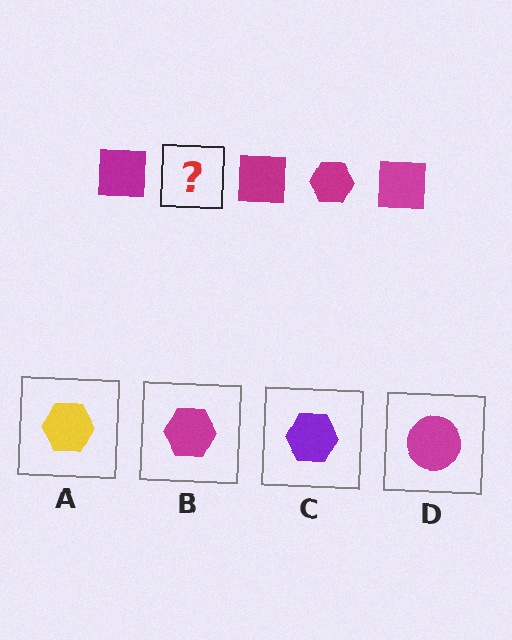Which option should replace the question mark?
Option B.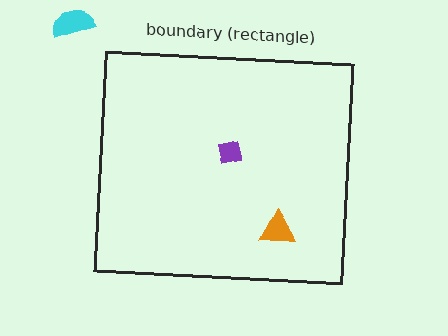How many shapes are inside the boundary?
2 inside, 1 outside.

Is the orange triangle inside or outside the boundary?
Inside.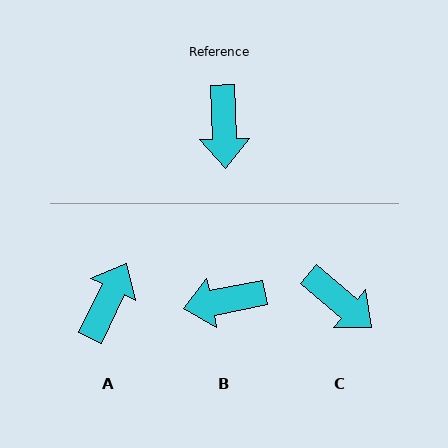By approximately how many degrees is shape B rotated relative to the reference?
Approximately 81 degrees clockwise.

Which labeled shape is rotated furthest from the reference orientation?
A, about 152 degrees away.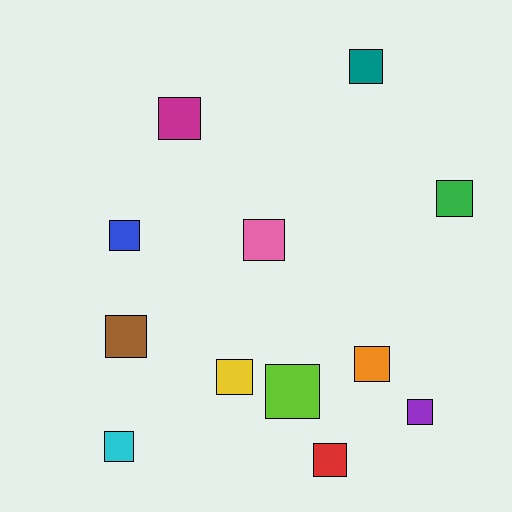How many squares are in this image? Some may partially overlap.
There are 12 squares.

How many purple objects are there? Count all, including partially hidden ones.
There is 1 purple object.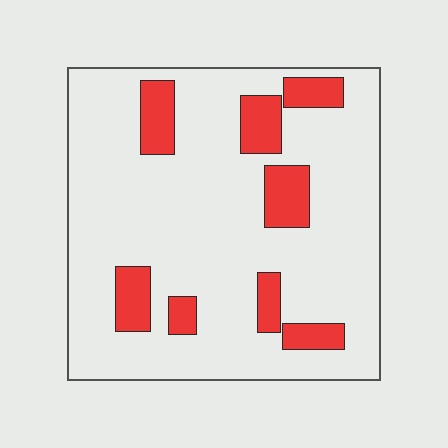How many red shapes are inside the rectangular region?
8.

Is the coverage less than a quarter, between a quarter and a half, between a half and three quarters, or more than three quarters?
Less than a quarter.